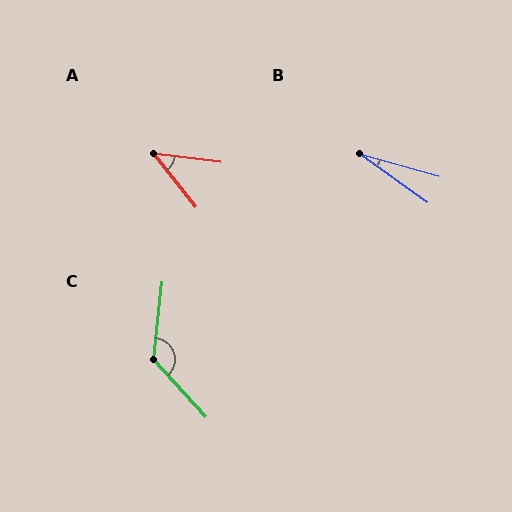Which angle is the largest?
C, at approximately 131 degrees.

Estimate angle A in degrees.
Approximately 44 degrees.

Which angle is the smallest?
B, at approximately 20 degrees.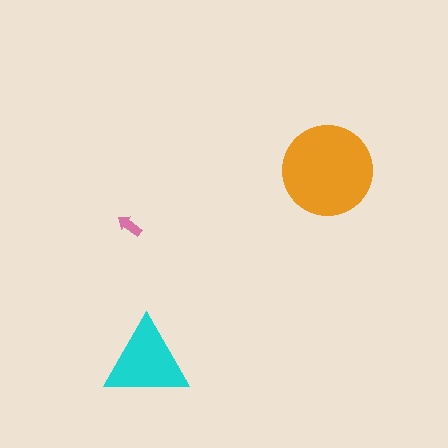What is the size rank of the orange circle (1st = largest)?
1st.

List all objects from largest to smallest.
The orange circle, the cyan triangle, the pink arrow.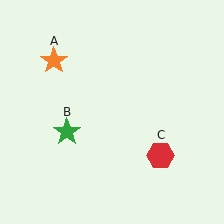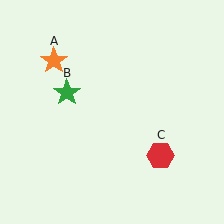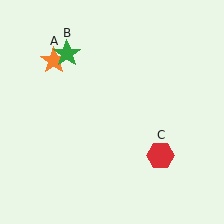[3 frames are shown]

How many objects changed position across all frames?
1 object changed position: green star (object B).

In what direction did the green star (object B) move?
The green star (object B) moved up.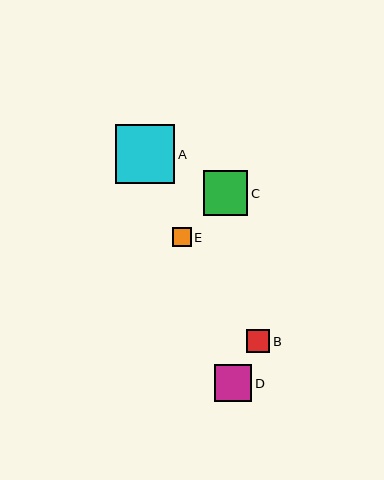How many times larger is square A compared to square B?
Square A is approximately 2.6 times the size of square B.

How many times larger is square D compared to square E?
Square D is approximately 2.0 times the size of square E.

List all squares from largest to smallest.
From largest to smallest: A, C, D, B, E.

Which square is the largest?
Square A is the largest with a size of approximately 60 pixels.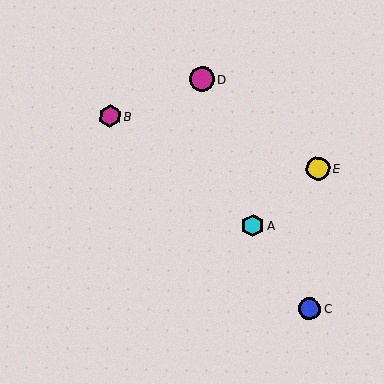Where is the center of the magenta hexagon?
The center of the magenta hexagon is at (110, 116).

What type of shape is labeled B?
Shape B is a magenta hexagon.